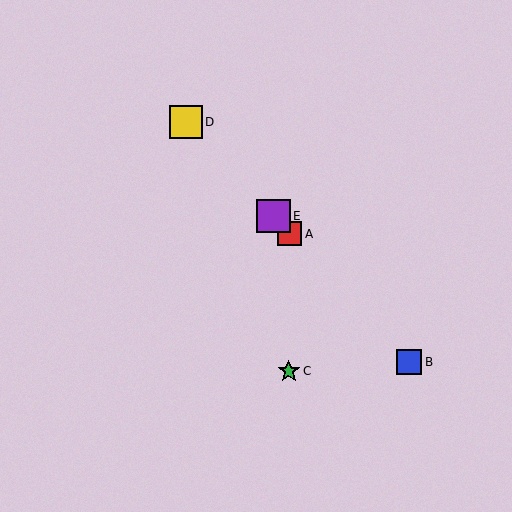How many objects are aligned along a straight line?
4 objects (A, B, D, E) are aligned along a straight line.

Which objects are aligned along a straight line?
Objects A, B, D, E are aligned along a straight line.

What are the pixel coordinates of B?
Object B is at (409, 362).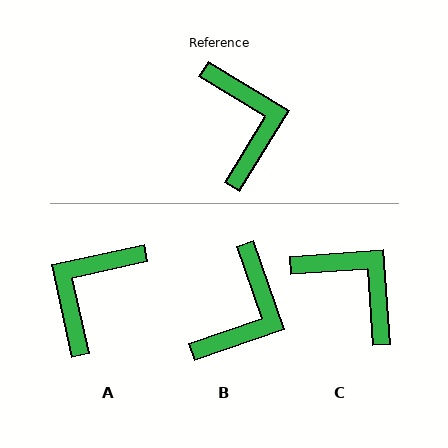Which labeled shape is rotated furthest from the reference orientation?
A, about 134 degrees away.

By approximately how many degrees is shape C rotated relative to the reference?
Approximately 36 degrees counter-clockwise.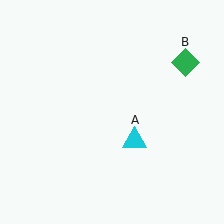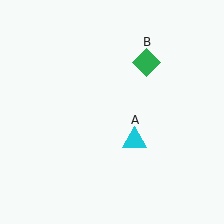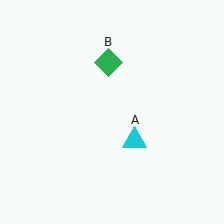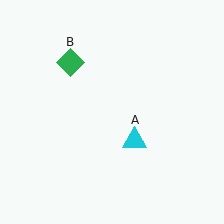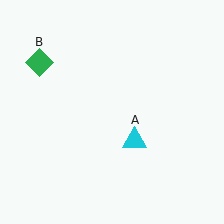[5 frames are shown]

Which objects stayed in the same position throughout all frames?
Cyan triangle (object A) remained stationary.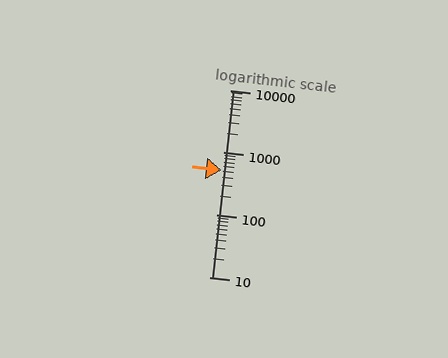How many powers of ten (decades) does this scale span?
The scale spans 3 decades, from 10 to 10000.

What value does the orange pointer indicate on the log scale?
The pointer indicates approximately 520.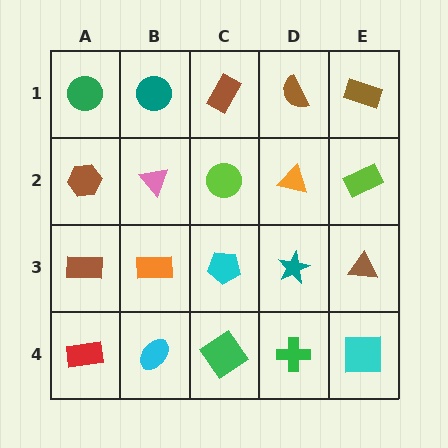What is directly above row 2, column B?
A teal circle.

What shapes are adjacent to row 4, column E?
A brown triangle (row 3, column E), a green cross (row 4, column D).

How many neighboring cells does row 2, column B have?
4.